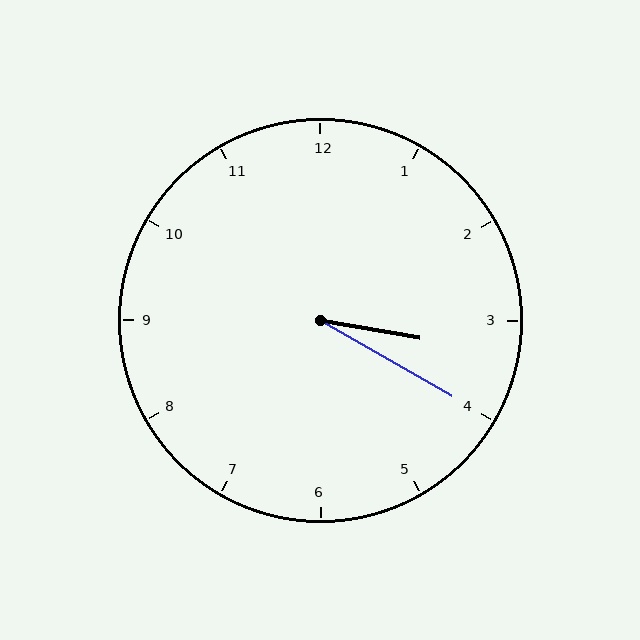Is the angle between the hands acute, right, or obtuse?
It is acute.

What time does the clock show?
3:20.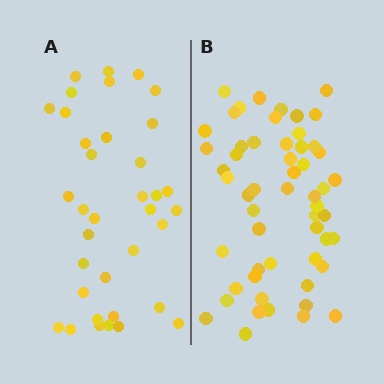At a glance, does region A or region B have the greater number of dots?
Region B (the right region) has more dots.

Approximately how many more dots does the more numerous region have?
Region B has approximately 20 more dots than region A.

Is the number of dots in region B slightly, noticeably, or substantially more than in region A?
Region B has substantially more. The ratio is roughly 1.5 to 1.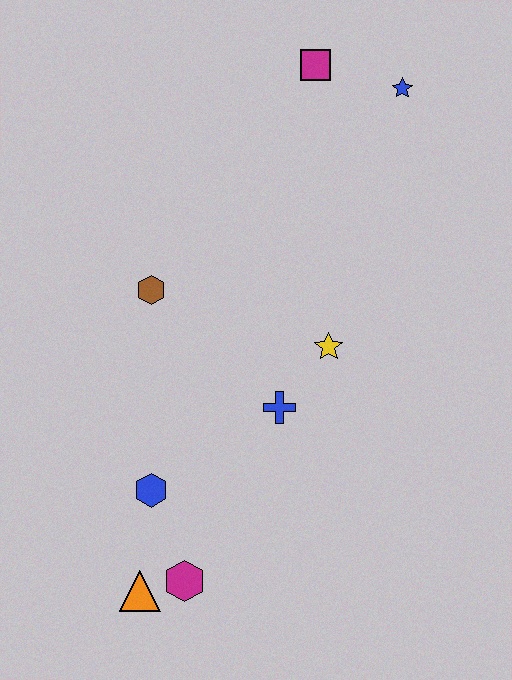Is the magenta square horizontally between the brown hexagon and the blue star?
Yes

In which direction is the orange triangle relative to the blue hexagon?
The orange triangle is below the blue hexagon.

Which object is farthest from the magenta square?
The orange triangle is farthest from the magenta square.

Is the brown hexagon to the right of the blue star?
No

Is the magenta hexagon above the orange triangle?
Yes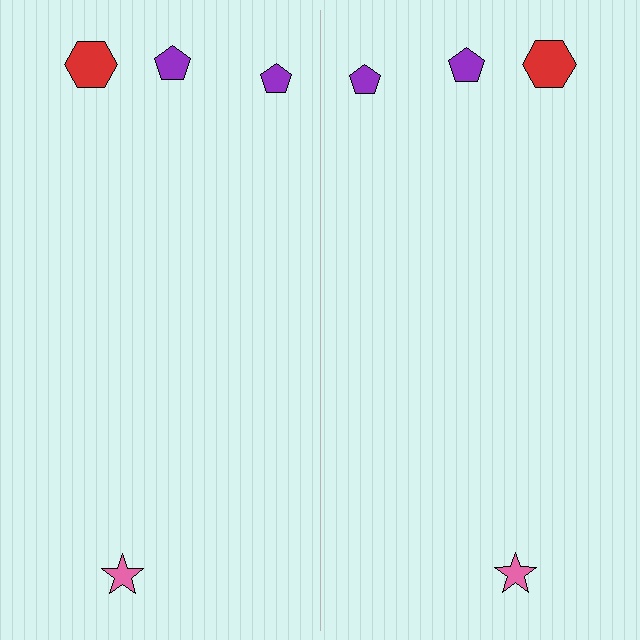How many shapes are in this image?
There are 8 shapes in this image.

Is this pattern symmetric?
Yes, this pattern has bilateral (reflection) symmetry.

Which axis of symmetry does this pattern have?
The pattern has a vertical axis of symmetry running through the center of the image.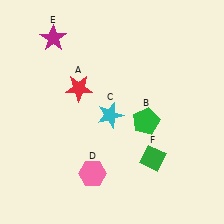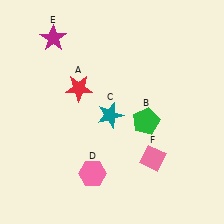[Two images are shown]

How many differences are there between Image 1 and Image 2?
There are 2 differences between the two images.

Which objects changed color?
C changed from cyan to teal. F changed from green to pink.